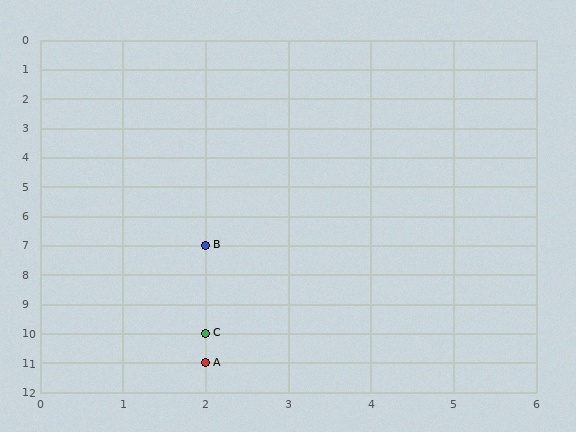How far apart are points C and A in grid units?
Points C and A are 1 row apart.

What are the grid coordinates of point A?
Point A is at grid coordinates (2, 11).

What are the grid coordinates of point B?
Point B is at grid coordinates (2, 7).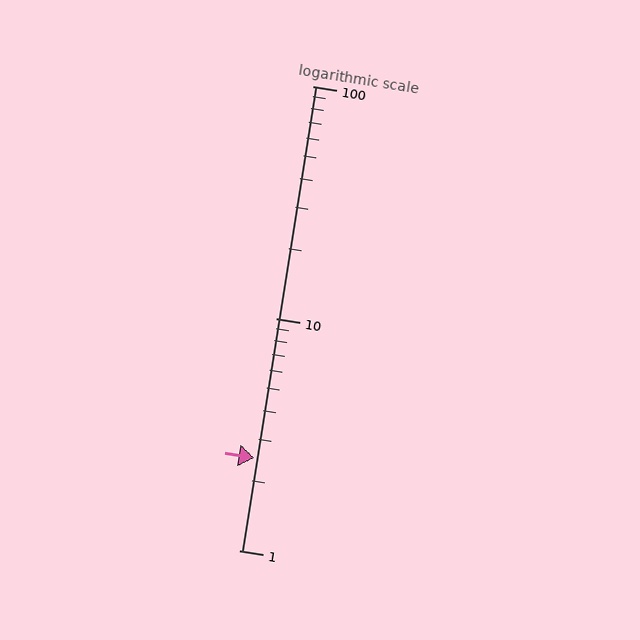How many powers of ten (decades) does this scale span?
The scale spans 2 decades, from 1 to 100.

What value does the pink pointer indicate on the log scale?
The pointer indicates approximately 2.5.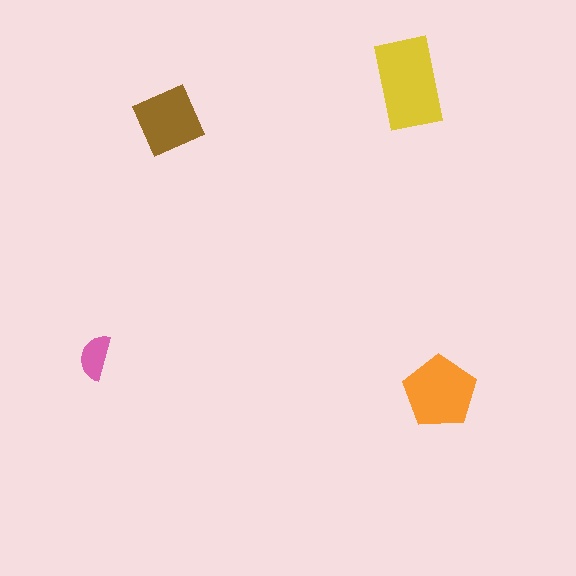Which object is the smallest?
The pink semicircle.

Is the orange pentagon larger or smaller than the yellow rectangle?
Smaller.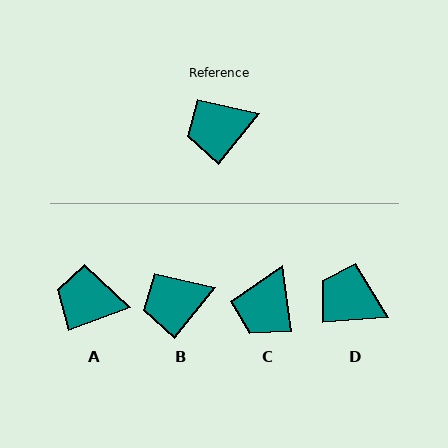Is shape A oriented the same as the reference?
No, it is off by about 31 degrees.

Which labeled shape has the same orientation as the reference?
B.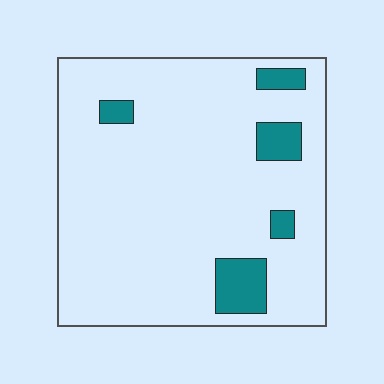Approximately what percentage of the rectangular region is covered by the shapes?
Approximately 10%.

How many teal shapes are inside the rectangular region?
5.